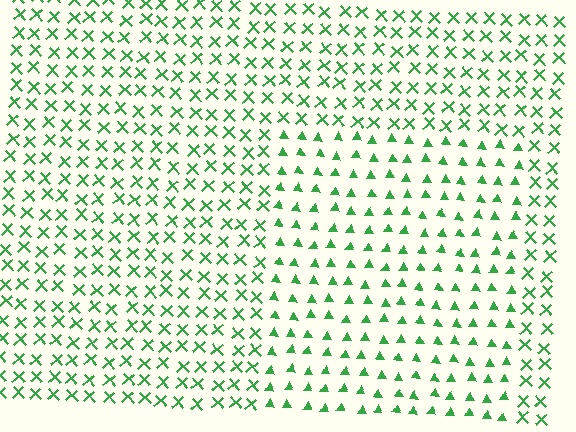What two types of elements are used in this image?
The image uses triangles inside the rectangle region and X marks outside it.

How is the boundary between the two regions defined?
The boundary is defined by a change in element shape: triangles inside vs. X marks outside. All elements share the same color and spacing.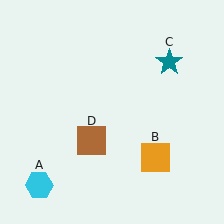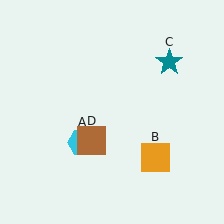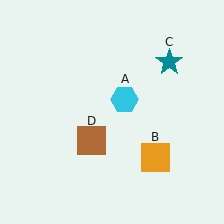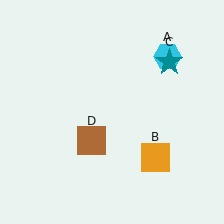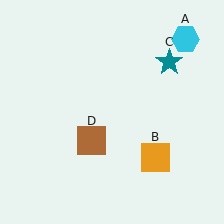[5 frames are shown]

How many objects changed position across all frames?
1 object changed position: cyan hexagon (object A).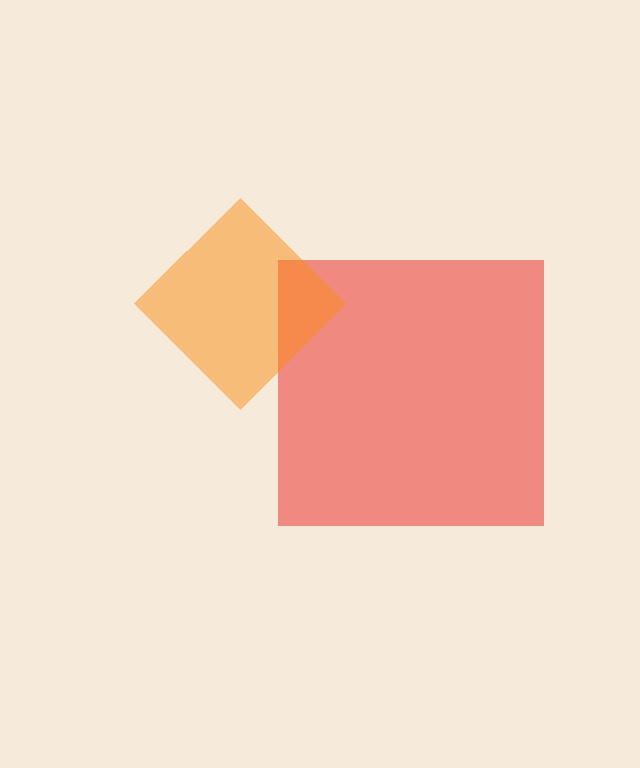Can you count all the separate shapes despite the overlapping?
Yes, there are 2 separate shapes.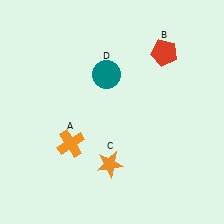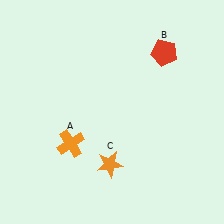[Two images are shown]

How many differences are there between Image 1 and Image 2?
There is 1 difference between the two images.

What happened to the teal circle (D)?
The teal circle (D) was removed in Image 2. It was in the top-left area of Image 1.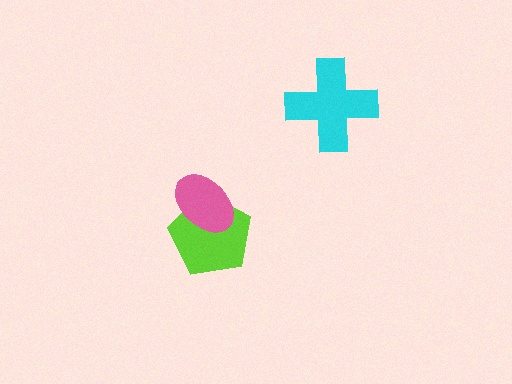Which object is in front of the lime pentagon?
The pink ellipse is in front of the lime pentagon.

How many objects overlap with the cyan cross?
0 objects overlap with the cyan cross.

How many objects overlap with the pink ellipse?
1 object overlaps with the pink ellipse.